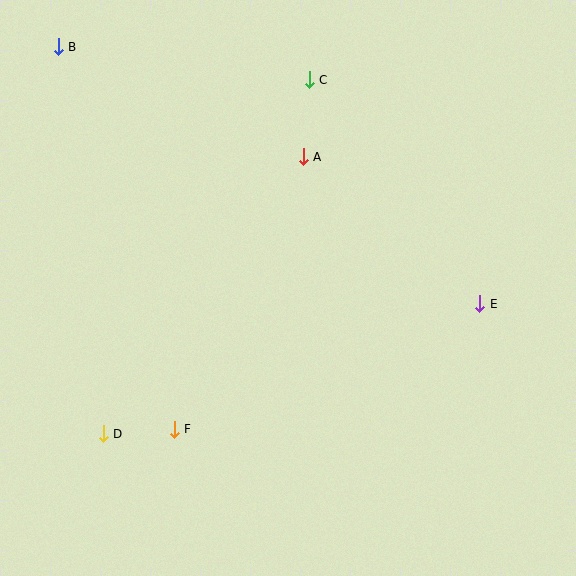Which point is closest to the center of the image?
Point A at (303, 157) is closest to the center.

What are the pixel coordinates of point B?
Point B is at (58, 47).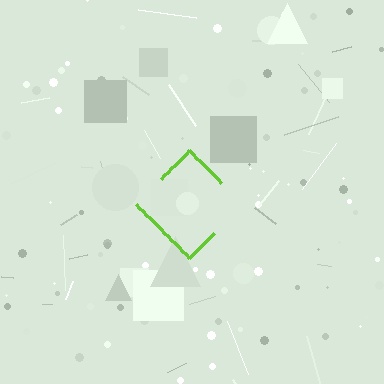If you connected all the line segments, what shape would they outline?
They would outline a diamond.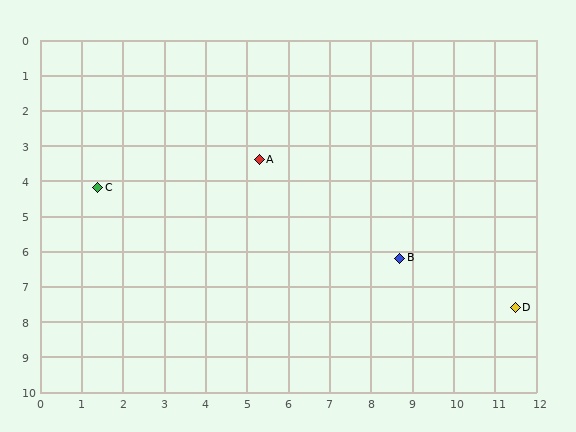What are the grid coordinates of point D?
Point D is at approximately (11.5, 7.6).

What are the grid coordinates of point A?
Point A is at approximately (5.3, 3.4).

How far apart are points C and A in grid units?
Points C and A are about 4.0 grid units apart.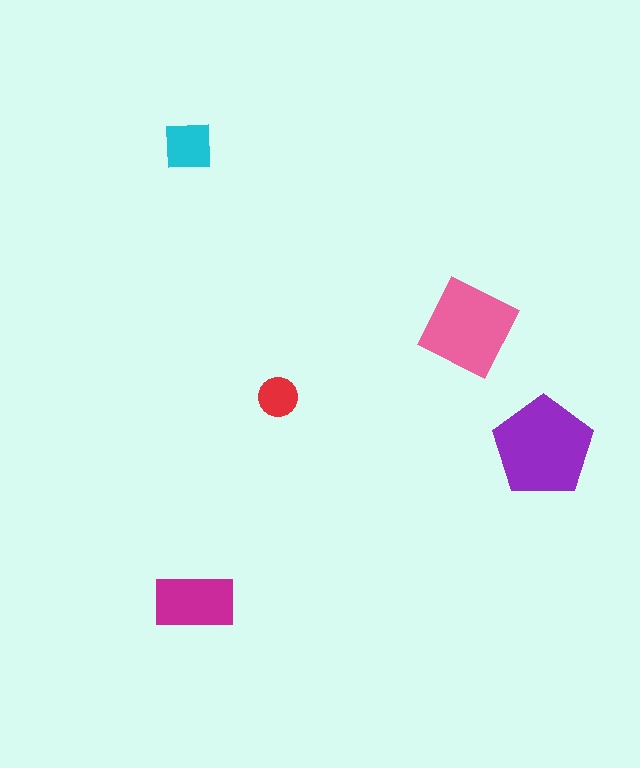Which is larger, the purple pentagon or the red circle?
The purple pentagon.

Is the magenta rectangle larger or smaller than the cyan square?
Larger.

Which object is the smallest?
The red circle.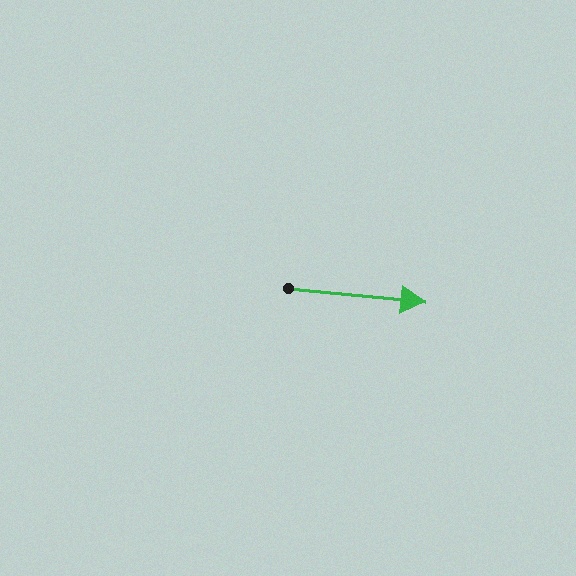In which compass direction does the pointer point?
East.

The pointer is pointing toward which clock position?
Roughly 3 o'clock.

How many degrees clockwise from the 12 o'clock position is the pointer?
Approximately 96 degrees.